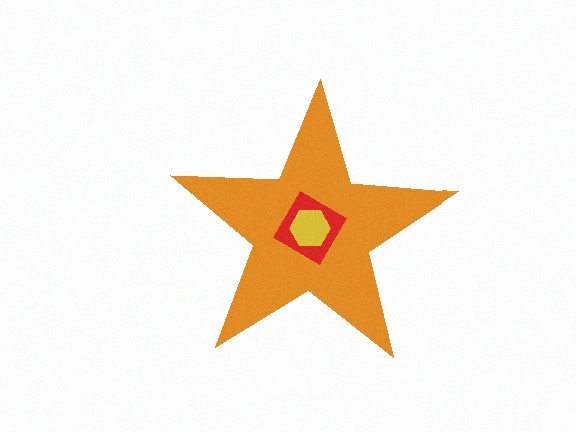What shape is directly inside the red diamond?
The yellow hexagon.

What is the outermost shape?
The orange star.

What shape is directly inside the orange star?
The red diamond.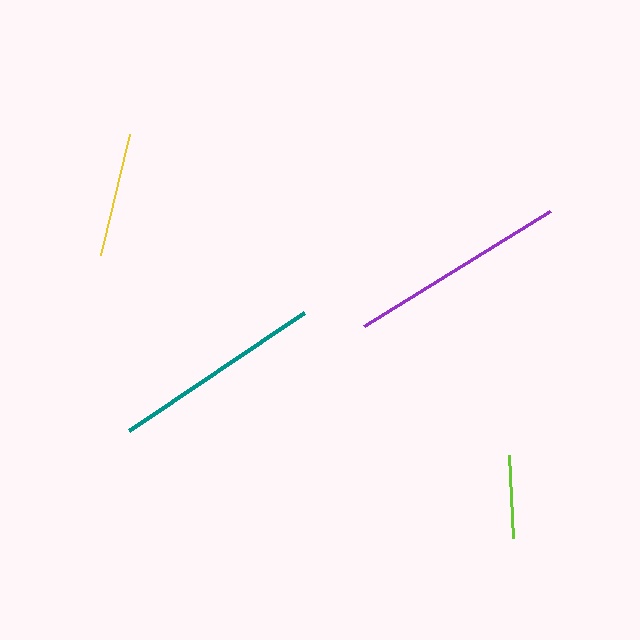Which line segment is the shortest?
The lime line is the shortest at approximately 83 pixels.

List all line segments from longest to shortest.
From longest to shortest: purple, teal, yellow, lime.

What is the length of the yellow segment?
The yellow segment is approximately 124 pixels long.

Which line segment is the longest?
The purple line is the longest at approximately 219 pixels.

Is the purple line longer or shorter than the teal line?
The purple line is longer than the teal line.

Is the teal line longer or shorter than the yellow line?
The teal line is longer than the yellow line.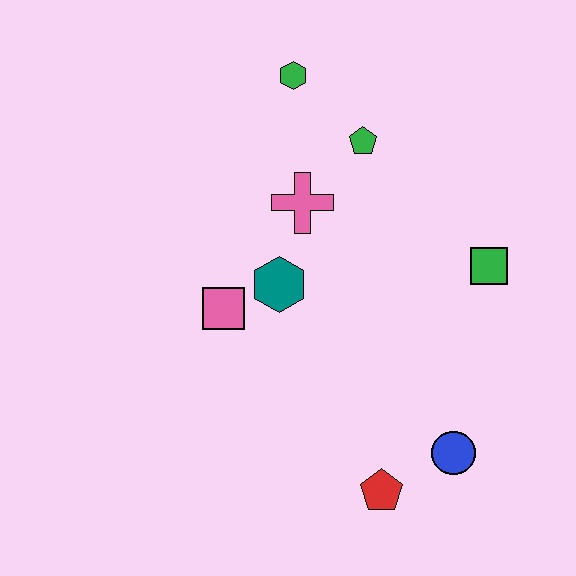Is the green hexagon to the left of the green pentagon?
Yes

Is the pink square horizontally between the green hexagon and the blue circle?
No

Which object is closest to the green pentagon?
The pink cross is closest to the green pentagon.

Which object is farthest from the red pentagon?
The green hexagon is farthest from the red pentagon.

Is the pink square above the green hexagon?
No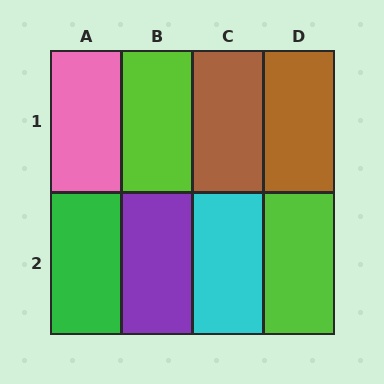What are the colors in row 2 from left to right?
Green, purple, cyan, lime.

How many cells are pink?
1 cell is pink.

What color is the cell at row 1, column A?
Pink.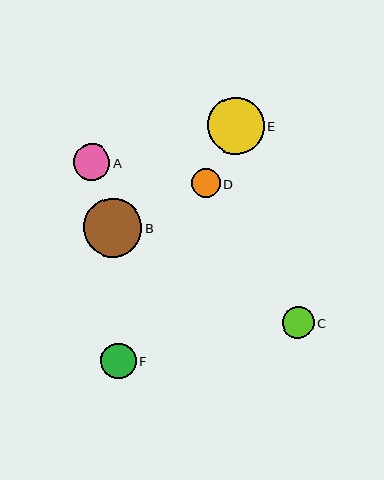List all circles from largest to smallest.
From largest to smallest: B, E, A, F, C, D.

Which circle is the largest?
Circle B is the largest with a size of approximately 59 pixels.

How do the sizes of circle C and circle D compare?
Circle C and circle D are approximately the same size.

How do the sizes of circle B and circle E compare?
Circle B and circle E are approximately the same size.